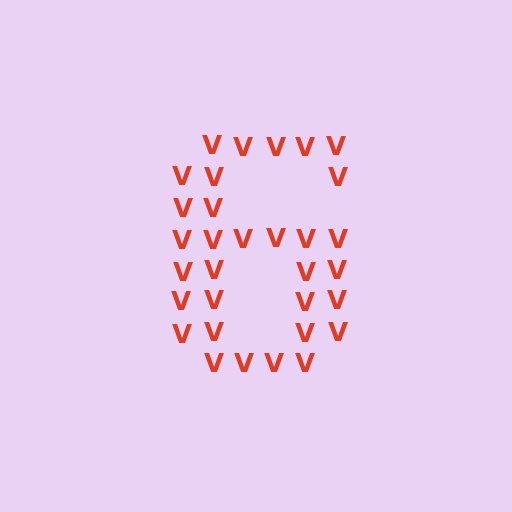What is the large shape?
The large shape is the digit 6.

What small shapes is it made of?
It is made of small letter V's.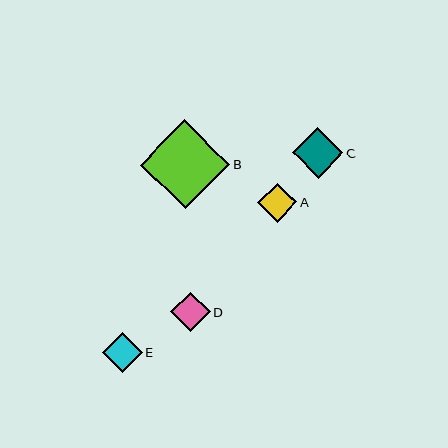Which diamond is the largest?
Diamond B is the largest with a size of approximately 89 pixels.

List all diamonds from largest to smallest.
From largest to smallest: B, C, E, D, A.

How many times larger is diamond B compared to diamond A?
Diamond B is approximately 2.3 times the size of diamond A.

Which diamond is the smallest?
Diamond A is the smallest with a size of approximately 39 pixels.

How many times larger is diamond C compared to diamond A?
Diamond C is approximately 1.3 times the size of diamond A.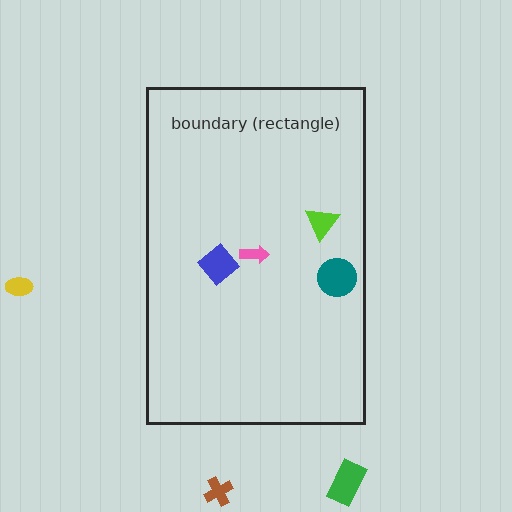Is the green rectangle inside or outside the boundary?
Outside.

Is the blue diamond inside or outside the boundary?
Inside.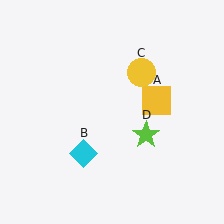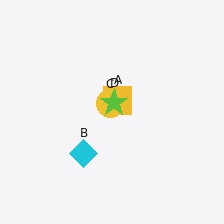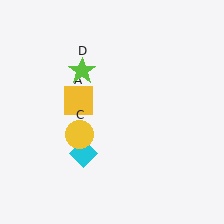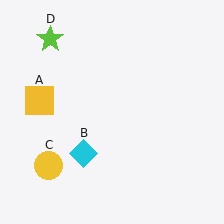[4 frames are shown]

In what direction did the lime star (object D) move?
The lime star (object D) moved up and to the left.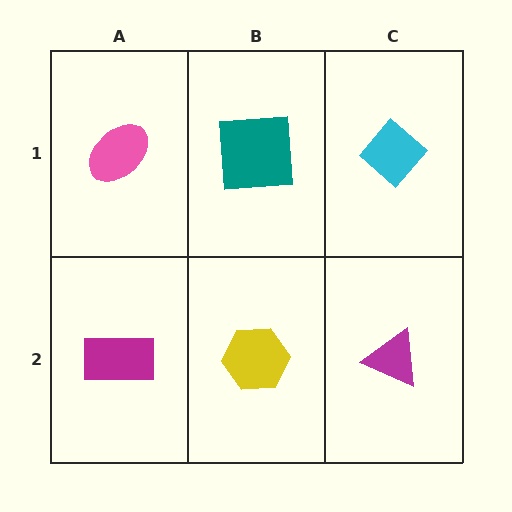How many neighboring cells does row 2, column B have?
3.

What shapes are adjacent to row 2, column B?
A teal square (row 1, column B), a magenta rectangle (row 2, column A), a magenta triangle (row 2, column C).